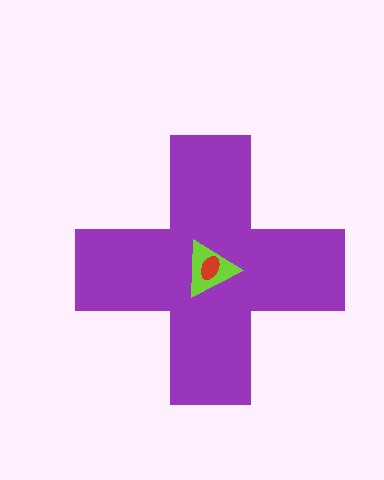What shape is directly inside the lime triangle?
The red ellipse.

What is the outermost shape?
The purple cross.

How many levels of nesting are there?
3.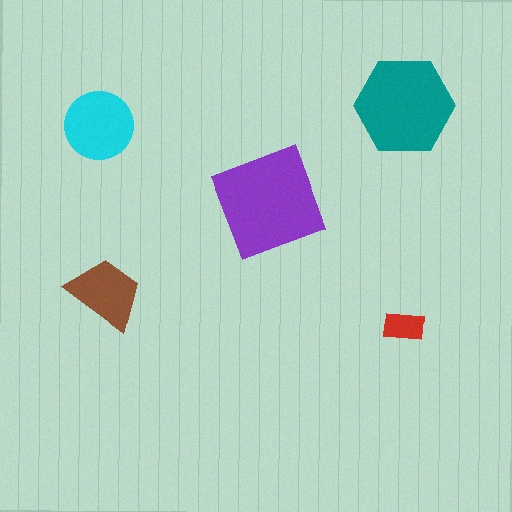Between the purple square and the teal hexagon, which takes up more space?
The purple square.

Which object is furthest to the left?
The cyan circle is leftmost.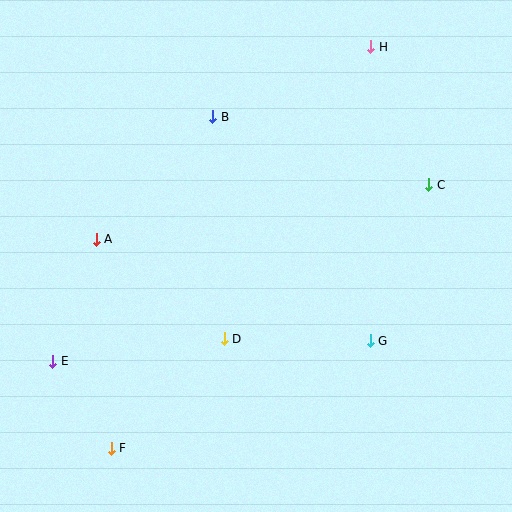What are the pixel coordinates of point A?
Point A is at (96, 239).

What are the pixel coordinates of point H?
Point H is at (371, 47).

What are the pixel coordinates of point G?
Point G is at (370, 341).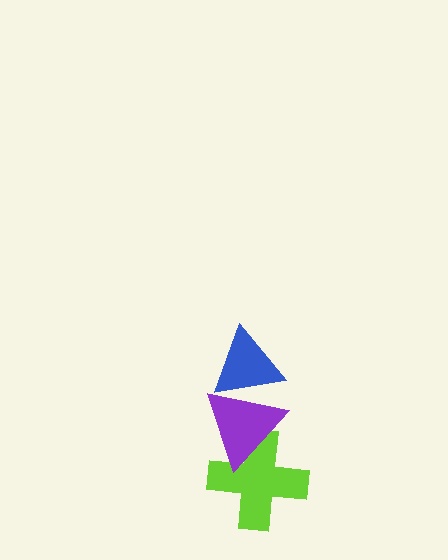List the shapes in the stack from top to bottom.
From top to bottom: the blue triangle, the purple triangle, the lime cross.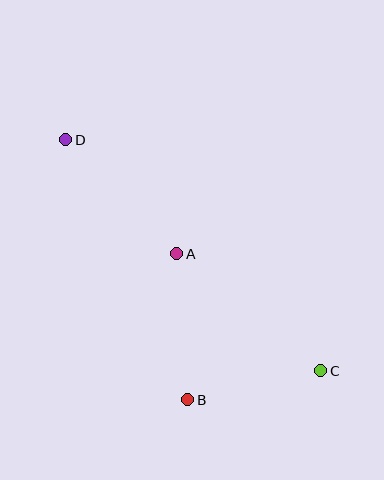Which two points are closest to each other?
Points B and C are closest to each other.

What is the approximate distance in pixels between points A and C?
The distance between A and C is approximately 185 pixels.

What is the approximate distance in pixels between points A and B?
The distance between A and B is approximately 147 pixels.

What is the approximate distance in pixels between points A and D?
The distance between A and D is approximately 159 pixels.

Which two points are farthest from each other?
Points C and D are farthest from each other.